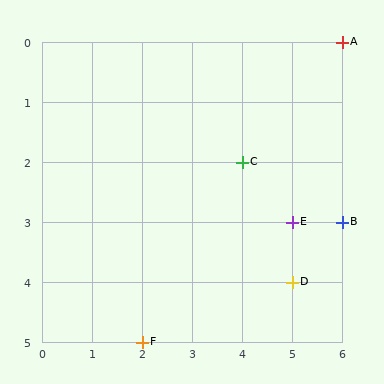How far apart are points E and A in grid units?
Points E and A are 1 column and 3 rows apart (about 3.2 grid units diagonally).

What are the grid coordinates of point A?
Point A is at grid coordinates (6, 0).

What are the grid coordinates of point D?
Point D is at grid coordinates (5, 4).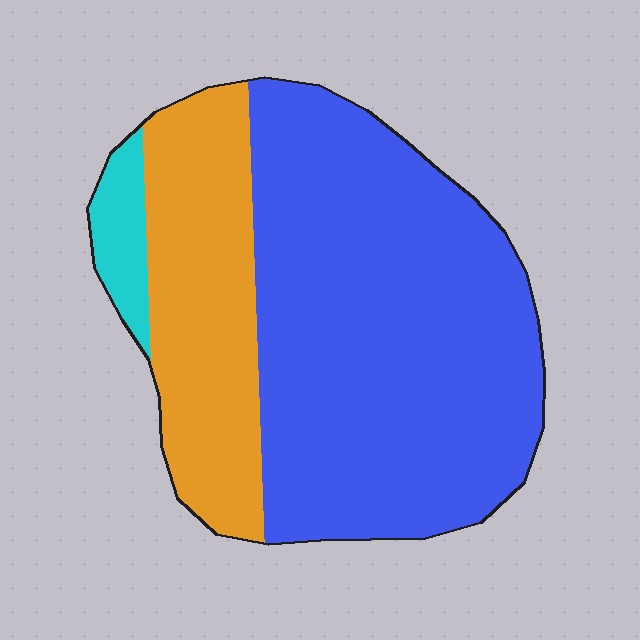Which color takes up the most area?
Blue, at roughly 65%.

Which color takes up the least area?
Cyan, at roughly 5%.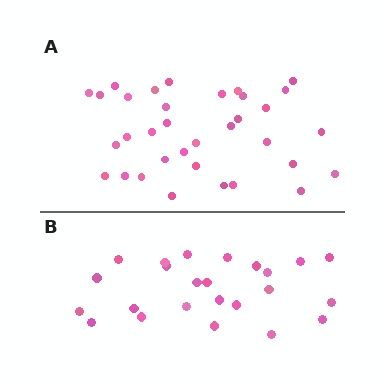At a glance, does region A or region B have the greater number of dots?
Region A (the top region) has more dots.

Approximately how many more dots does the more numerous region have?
Region A has roughly 10 or so more dots than region B.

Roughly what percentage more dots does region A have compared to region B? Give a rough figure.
About 40% more.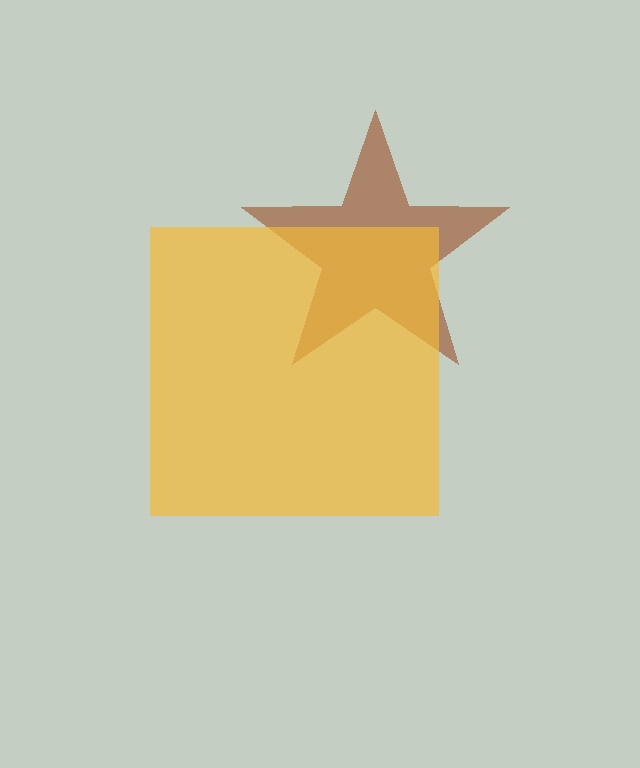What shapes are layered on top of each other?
The layered shapes are: a brown star, a yellow square.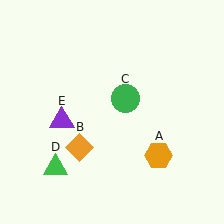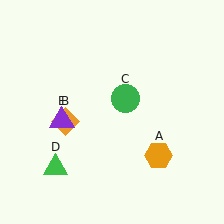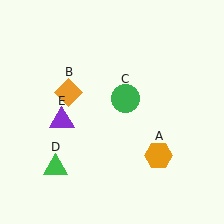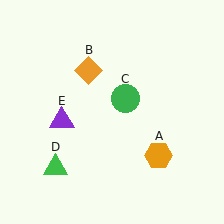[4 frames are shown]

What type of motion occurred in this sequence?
The orange diamond (object B) rotated clockwise around the center of the scene.